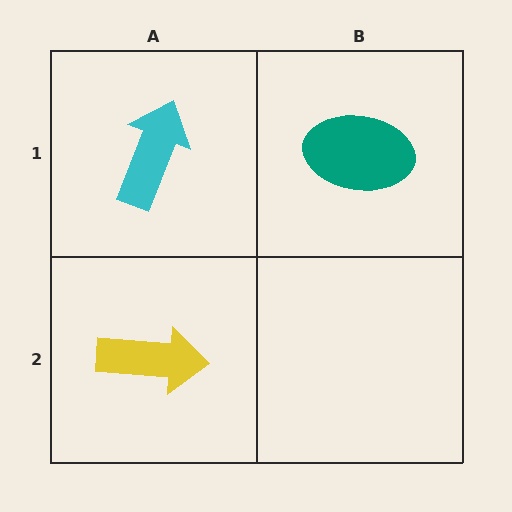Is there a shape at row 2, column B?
No, that cell is empty.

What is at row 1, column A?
A cyan arrow.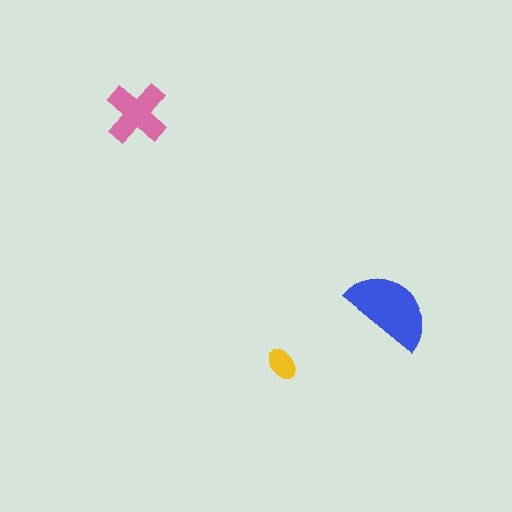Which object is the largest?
The blue semicircle.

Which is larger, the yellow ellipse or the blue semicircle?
The blue semicircle.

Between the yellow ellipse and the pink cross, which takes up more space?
The pink cross.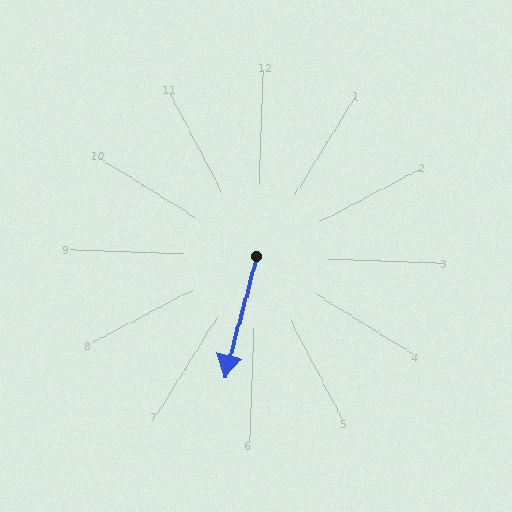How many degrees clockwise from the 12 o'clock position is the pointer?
Approximately 193 degrees.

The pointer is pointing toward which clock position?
Roughly 6 o'clock.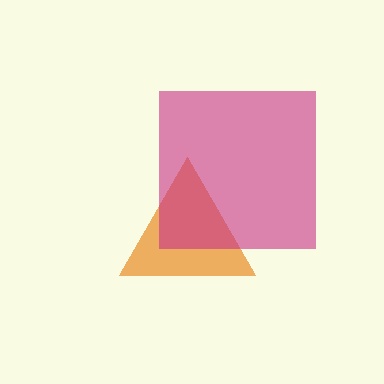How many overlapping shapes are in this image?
There are 2 overlapping shapes in the image.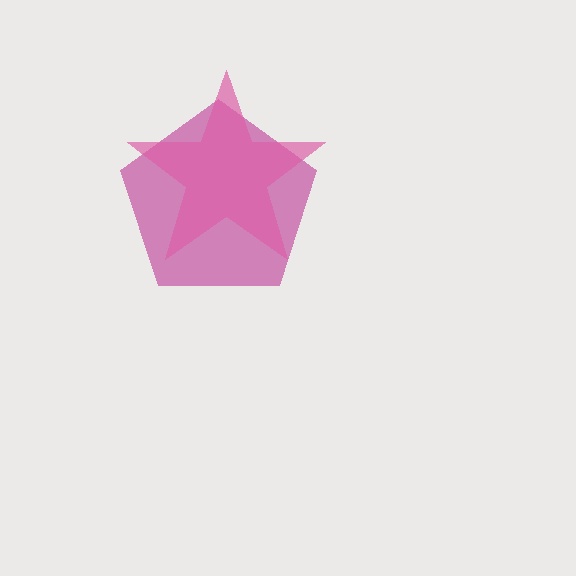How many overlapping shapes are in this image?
There are 2 overlapping shapes in the image.